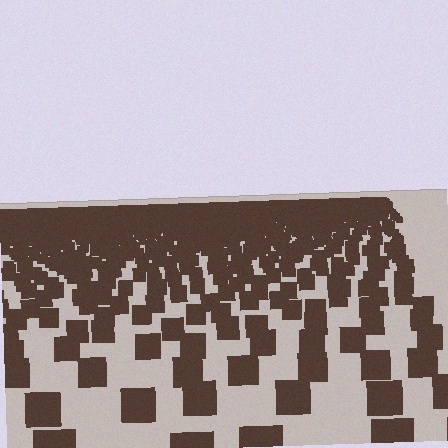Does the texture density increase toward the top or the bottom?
Density increases toward the top.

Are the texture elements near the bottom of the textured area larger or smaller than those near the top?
Larger. Near the bottom, elements are closer to the viewer and appear at a bigger on-screen size.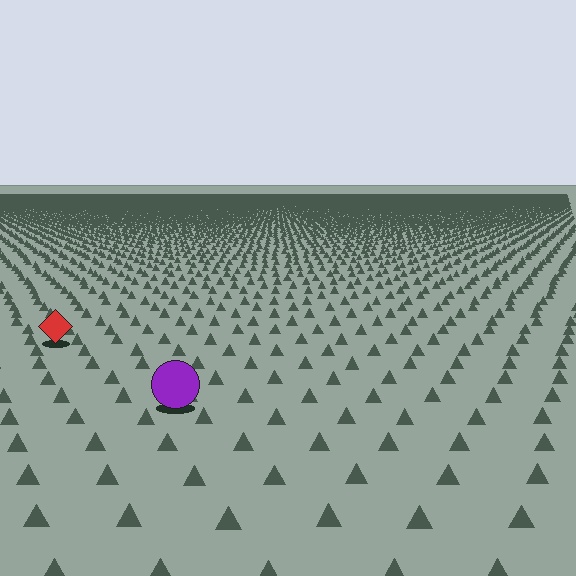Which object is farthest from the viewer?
The red diamond is farthest from the viewer. It appears smaller and the ground texture around it is denser.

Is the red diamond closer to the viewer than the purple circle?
No. The purple circle is closer — you can tell from the texture gradient: the ground texture is coarser near it.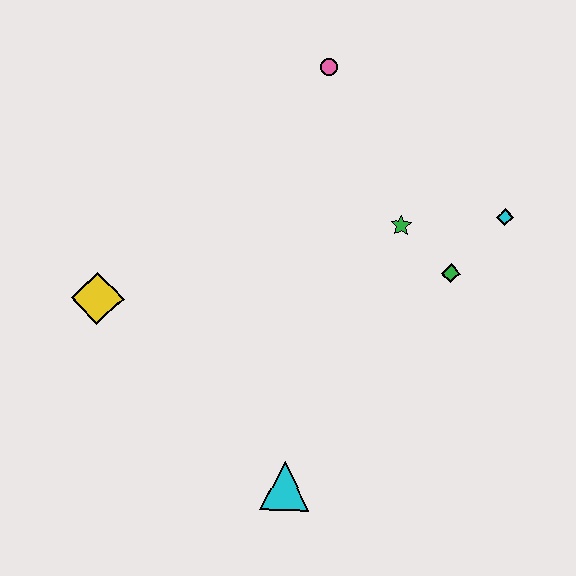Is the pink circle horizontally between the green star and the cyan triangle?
Yes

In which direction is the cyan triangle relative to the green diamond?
The cyan triangle is below the green diamond.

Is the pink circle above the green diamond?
Yes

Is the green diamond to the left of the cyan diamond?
Yes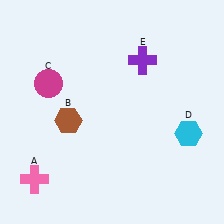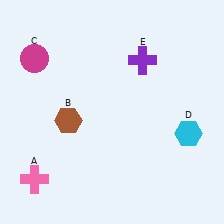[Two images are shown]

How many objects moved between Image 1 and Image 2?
1 object moved between the two images.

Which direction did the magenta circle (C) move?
The magenta circle (C) moved up.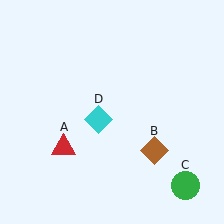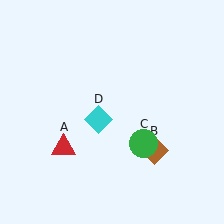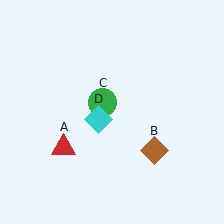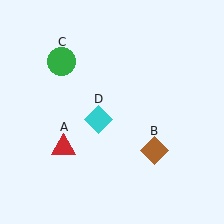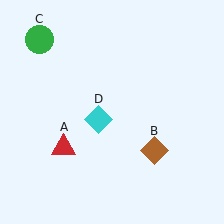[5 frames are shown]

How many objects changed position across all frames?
1 object changed position: green circle (object C).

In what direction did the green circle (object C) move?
The green circle (object C) moved up and to the left.